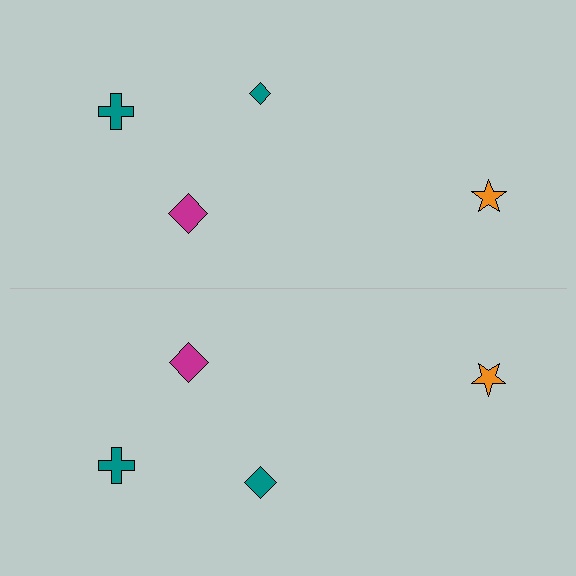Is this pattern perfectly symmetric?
No, the pattern is not perfectly symmetric. The teal diamond on the bottom side has a different size than its mirror counterpart.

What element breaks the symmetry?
The teal diamond on the bottom side has a different size than its mirror counterpart.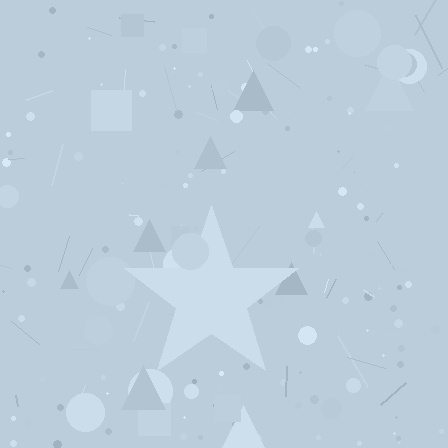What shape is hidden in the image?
A star is hidden in the image.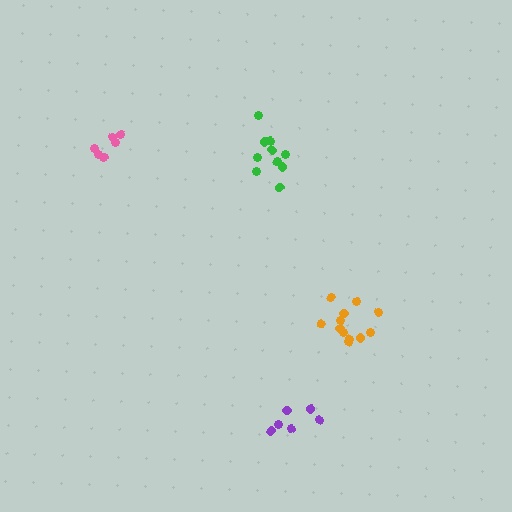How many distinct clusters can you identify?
There are 4 distinct clusters.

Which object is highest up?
The pink cluster is topmost.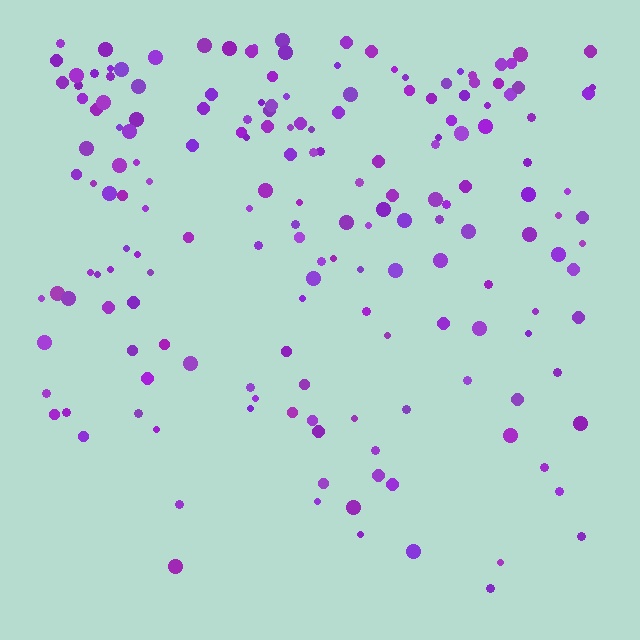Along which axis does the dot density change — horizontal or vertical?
Vertical.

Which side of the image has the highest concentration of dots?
The top.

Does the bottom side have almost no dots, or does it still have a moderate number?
Still a moderate number, just noticeably fewer than the top.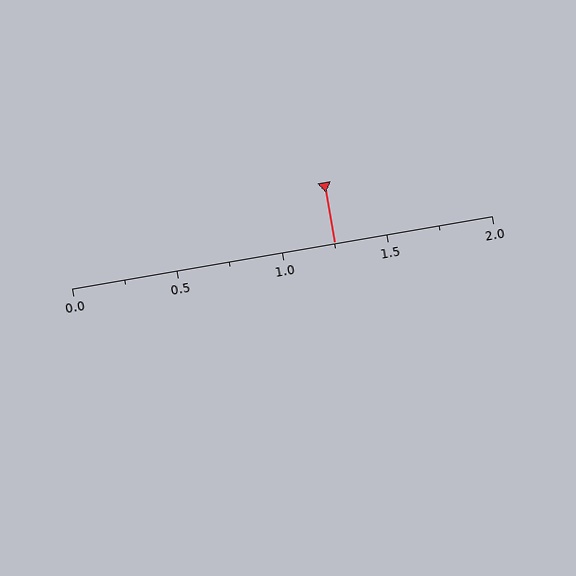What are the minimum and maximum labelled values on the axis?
The axis runs from 0.0 to 2.0.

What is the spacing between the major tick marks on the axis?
The major ticks are spaced 0.5 apart.